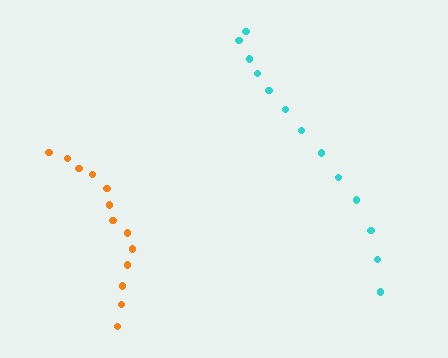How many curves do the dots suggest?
There are 2 distinct paths.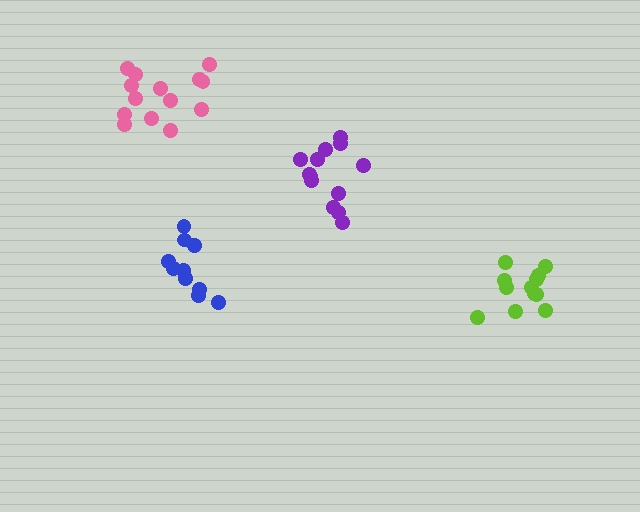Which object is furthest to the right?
The lime cluster is rightmost.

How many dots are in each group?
Group 1: 12 dots, Group 2: 13 dots, Group 3: 10 dots, Group 4: 14 dots (49 total).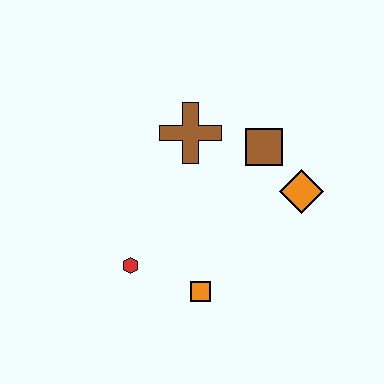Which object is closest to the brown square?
The orange diamond is closest to the brown square.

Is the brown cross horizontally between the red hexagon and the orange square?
Yes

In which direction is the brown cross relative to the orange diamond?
The brown cross is to the left of the orange diamond.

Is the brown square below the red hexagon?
No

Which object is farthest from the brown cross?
The orange square is farthest from the brown cross.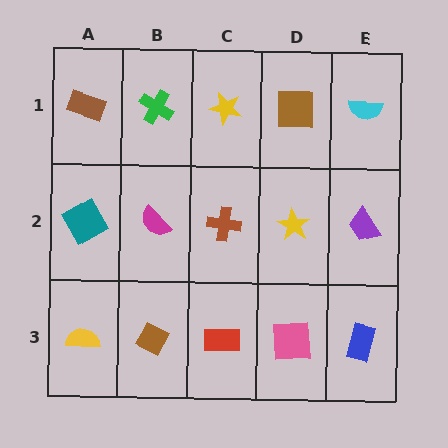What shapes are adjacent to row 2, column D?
A brown square (row 1, column D), a pink square (row 3, column D), a brown cross (row 2, column C), a purple trapezoid (row 2, column E).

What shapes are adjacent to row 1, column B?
A magenta semicircle (row 2, column B), a brown rectangle (row 1, column A), a yellow star (row 1, column C).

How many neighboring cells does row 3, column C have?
3.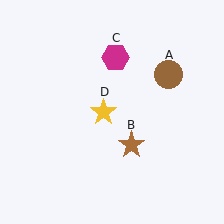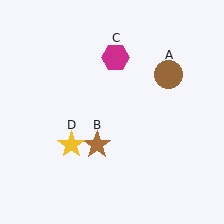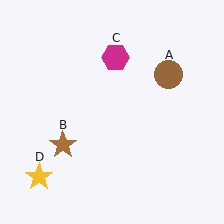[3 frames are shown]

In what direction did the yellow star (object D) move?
The yellow star (object D) moved down and to the left.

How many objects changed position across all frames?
2 objects changed position: brown star (object B), yellow star (object D).